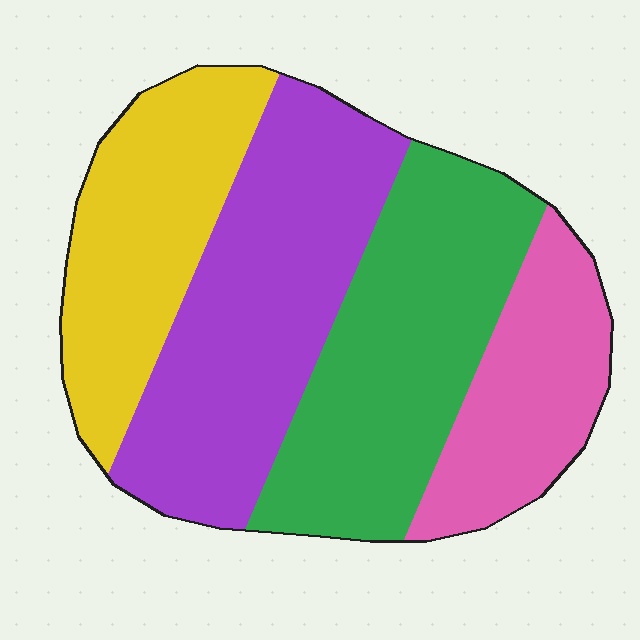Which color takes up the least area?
Pink, at roughly 15%.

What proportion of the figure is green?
Green covers 29% of the figure.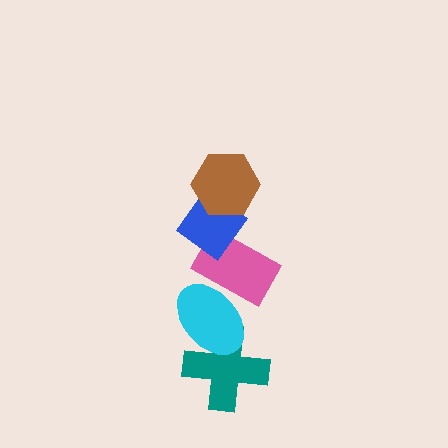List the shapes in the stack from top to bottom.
From top to bottom: the brown hexagon, the blue diamond, the pink rectangle, the cyan ellipse, the teal cross.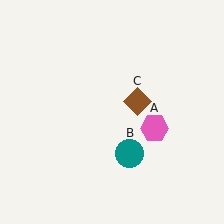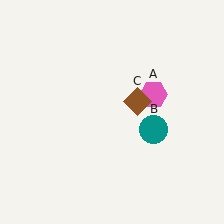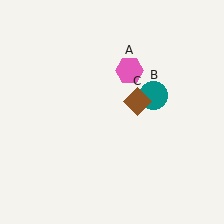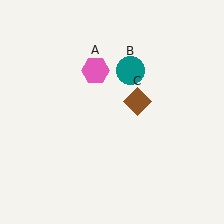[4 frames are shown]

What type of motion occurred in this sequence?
The pink hexagon (object A), teal circle (object B) rotated counterclockwise around the center of the scene.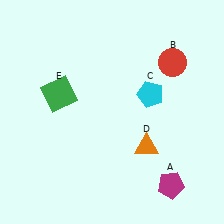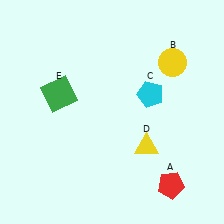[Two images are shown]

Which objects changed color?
A changed from magenta to red. B changed from red to yellow. D changed from orange to yellow.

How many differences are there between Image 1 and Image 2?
There are 3 differences between the two images.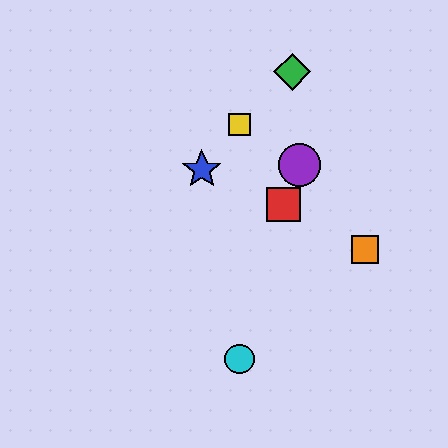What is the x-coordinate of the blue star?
The blue star is at x≈202.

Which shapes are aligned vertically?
The yellow square, the cyan circle are aligned vertically.